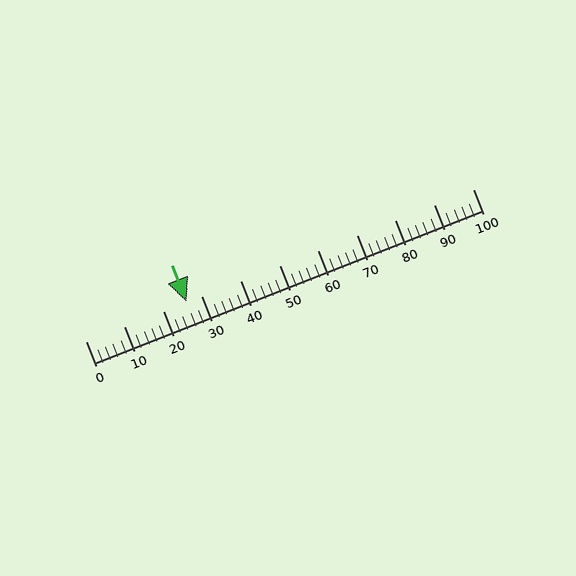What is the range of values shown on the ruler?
The ruler shows values from 0 to 100.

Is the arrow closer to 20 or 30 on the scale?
The arrow is closer to 30.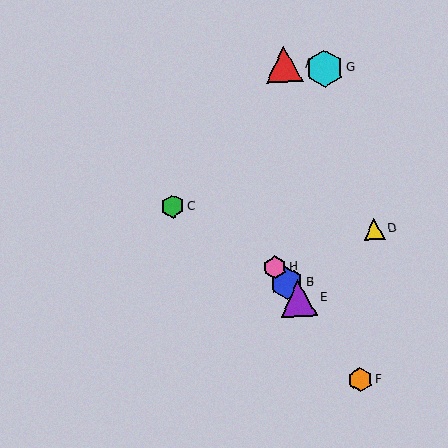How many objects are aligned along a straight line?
4 objects (B, E, F, H) are aligned along a straight line.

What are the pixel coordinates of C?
Object C is at (173, 206).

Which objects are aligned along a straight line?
Objects B, E, F, H are aligned along a straight line.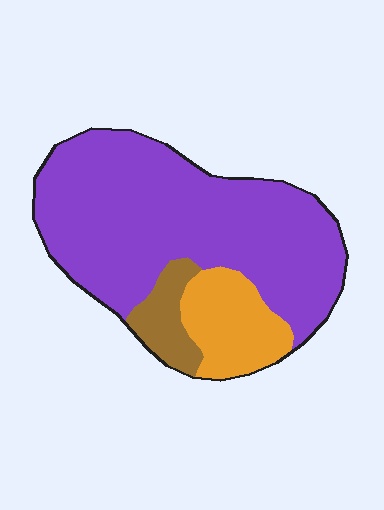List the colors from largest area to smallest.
From largest to smallest: purple, orange, brown.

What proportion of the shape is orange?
Orange covers roughly 15% of the shape.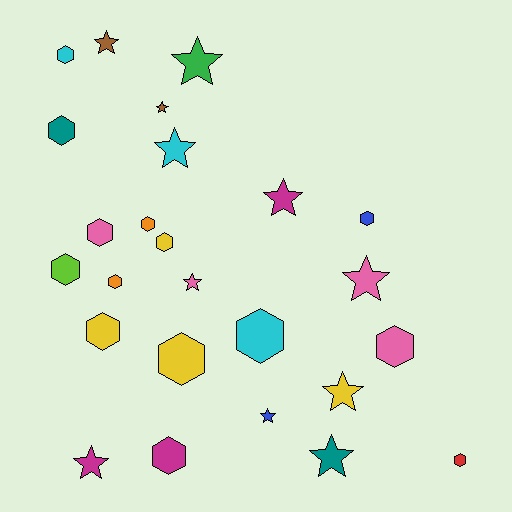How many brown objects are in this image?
There are 2 brown objects.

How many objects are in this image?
There are 25 objects.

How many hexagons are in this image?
There are 14 hexagons.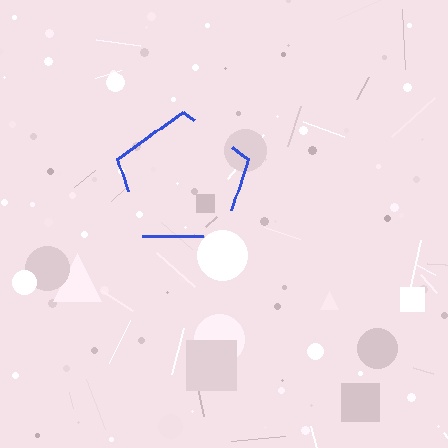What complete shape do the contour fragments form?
The contour fragments form a pentagon.